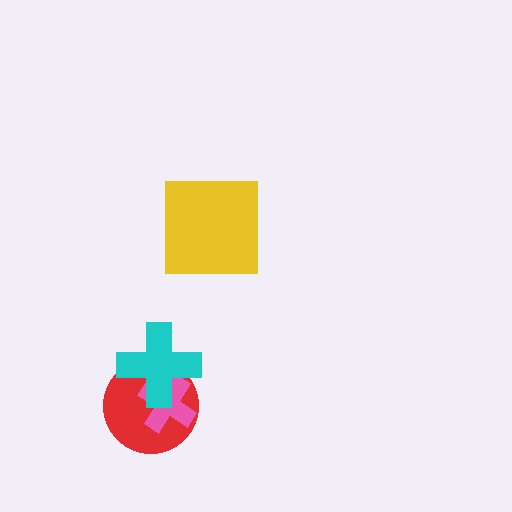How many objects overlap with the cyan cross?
2 objects overlap with the cyan cross.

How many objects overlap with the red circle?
2 objects overlap with the red circle.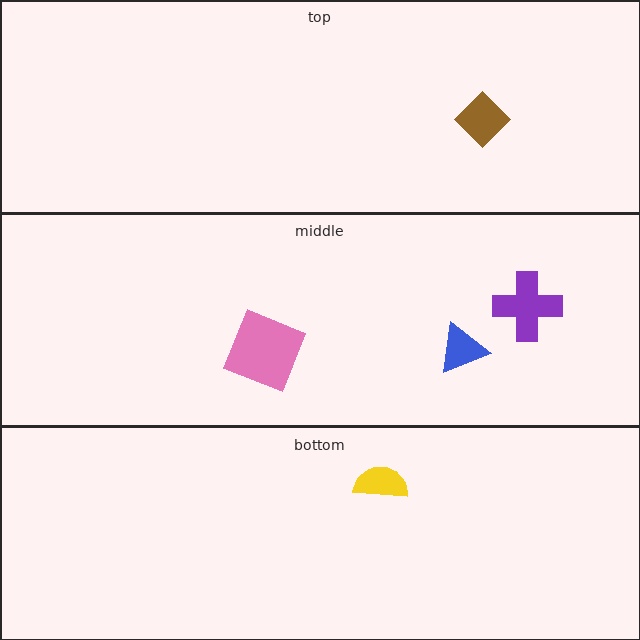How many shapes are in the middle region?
3.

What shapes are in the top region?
The brown diamond.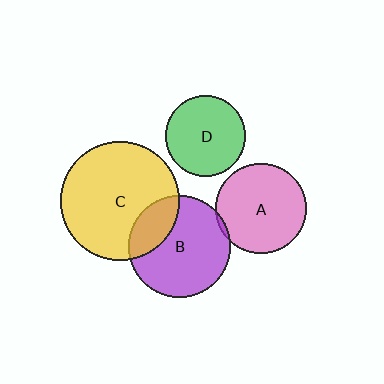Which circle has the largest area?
Circle C (yellow).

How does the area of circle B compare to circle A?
Approximately 1.3 times.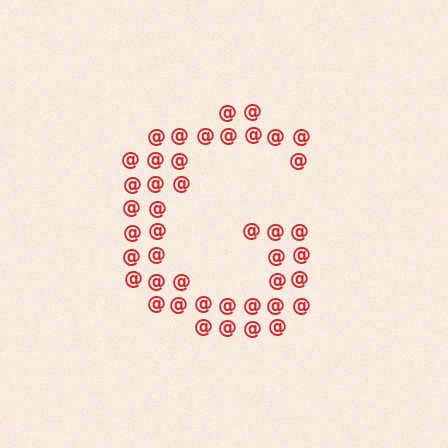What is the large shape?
The large shape is the letter G.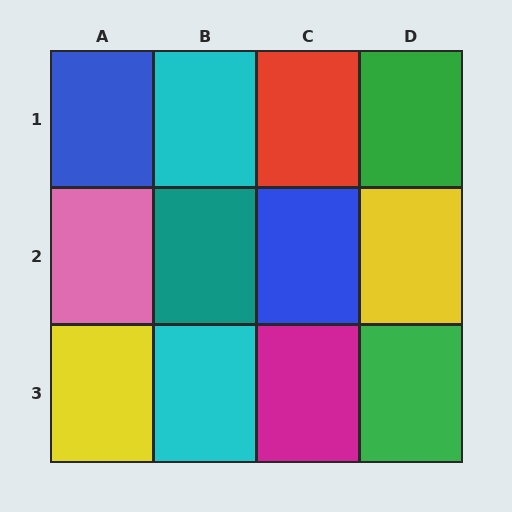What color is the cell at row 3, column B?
Cyan.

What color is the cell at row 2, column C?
Blue.